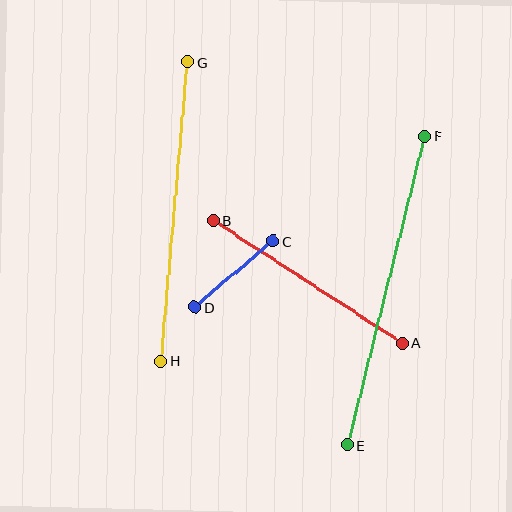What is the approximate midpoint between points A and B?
The midpoint is at approximately (308, 282) pixels.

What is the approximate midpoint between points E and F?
The midpoint is at approximately (386, 291) pixels.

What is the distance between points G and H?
The distance is approximately 300 pixels.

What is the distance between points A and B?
The distance is approximately 225 pixels.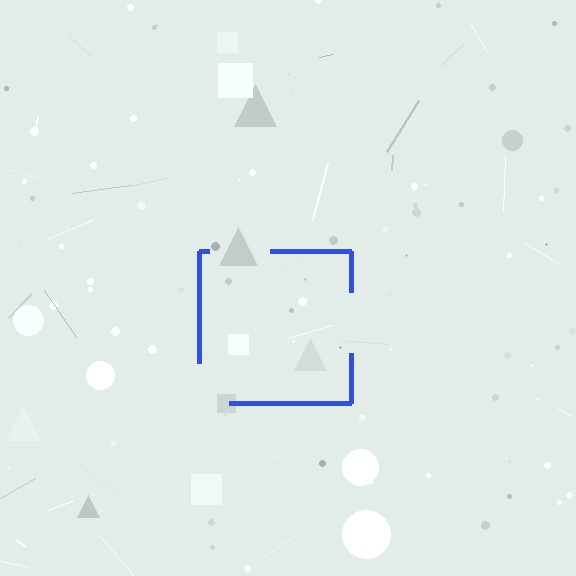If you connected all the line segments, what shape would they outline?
They would outline a square.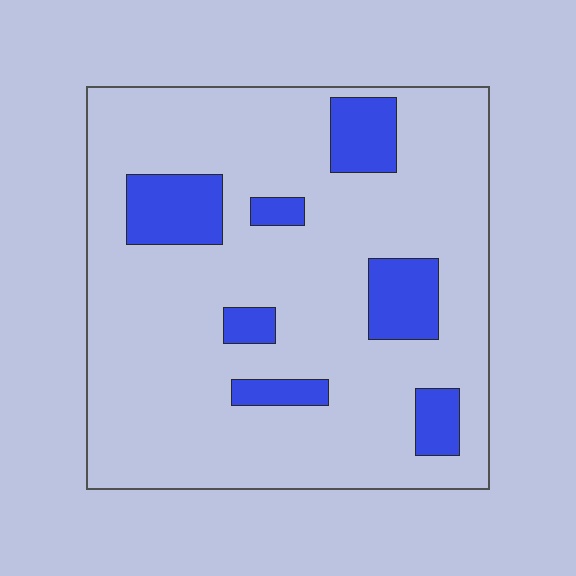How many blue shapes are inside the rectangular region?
7.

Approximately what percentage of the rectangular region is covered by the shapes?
Approximately 15%.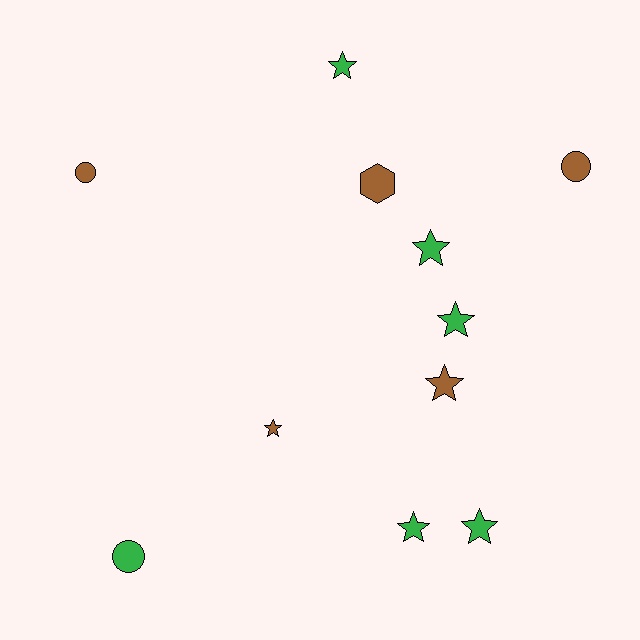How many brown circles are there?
There are 2 brown circles.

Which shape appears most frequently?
Star, with 7 objects.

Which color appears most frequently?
Green, with 6 objects.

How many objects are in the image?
There are 11 objects.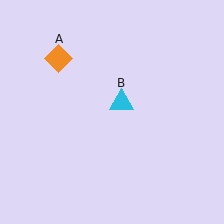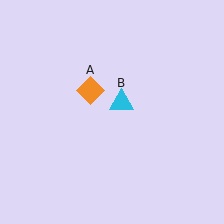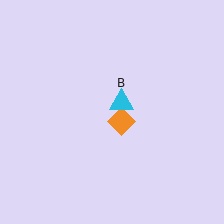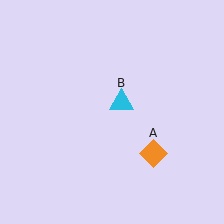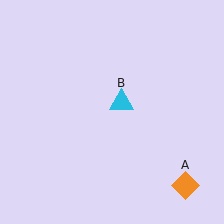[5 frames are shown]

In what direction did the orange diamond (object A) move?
The orange diamond (object A) moved down and to the right.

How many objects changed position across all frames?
1 object changed position: orange diamond (object A).